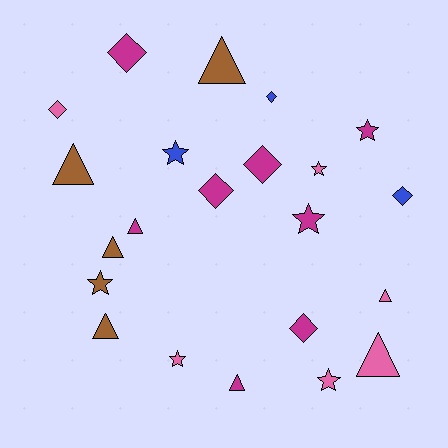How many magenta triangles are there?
There are 2 magenta triangles.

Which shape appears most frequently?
Triangle, with 8 objects.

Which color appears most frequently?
Magenta, with 8 objects.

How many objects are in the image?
There are 22 objects.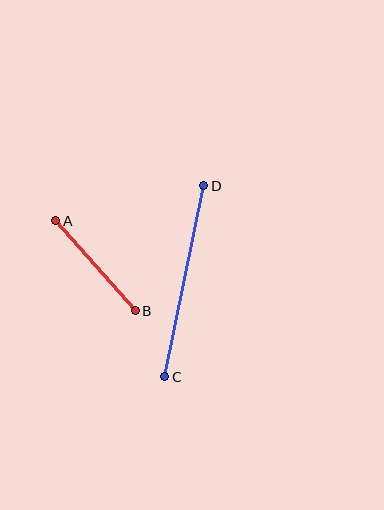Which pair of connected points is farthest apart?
Points C and D are farthest apart.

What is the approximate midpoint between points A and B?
The midpoint is at approximately (96, 266) pixels.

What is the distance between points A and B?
The distance is approximately 120 pixels.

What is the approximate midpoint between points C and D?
The midpoint is at approximately (184, 281) pixels.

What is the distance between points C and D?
The distance is approximately 195 pixels.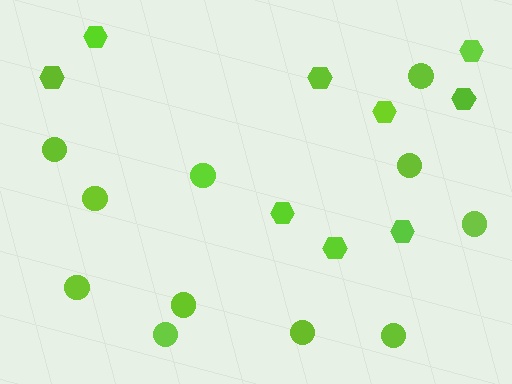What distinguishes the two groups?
There are 2 groups: one group of circles (11) and one group of hexagons (9).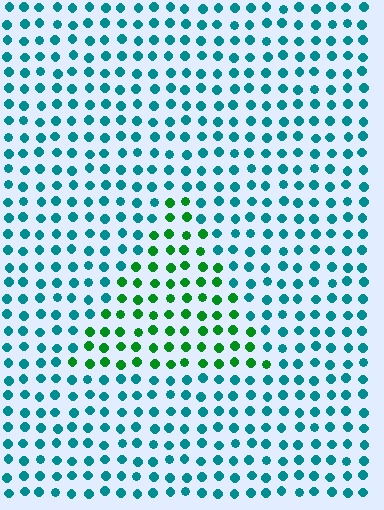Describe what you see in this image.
The image is filled with small teal elements in a uniform arrangement. A triangle-shaped region is visible where the elements are tinted to a slightly different hue, forming a subtle color boundary.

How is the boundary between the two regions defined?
The boundary is defined purely by a slight shift in hue (about 51 degrees). Spacing, size, and orientation are identical on both sides.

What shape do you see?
I see a triangle.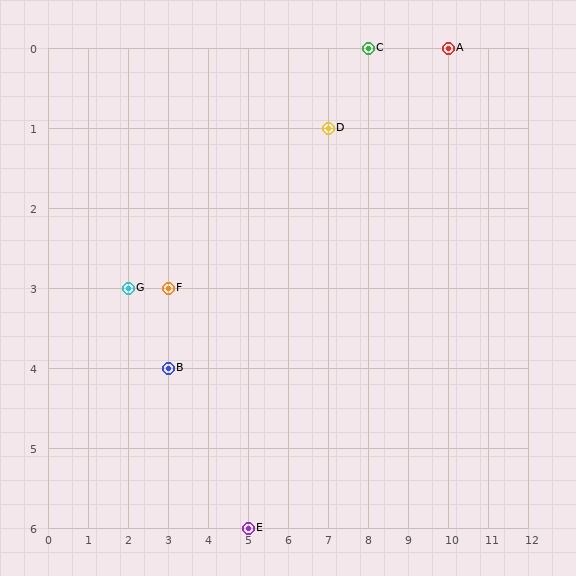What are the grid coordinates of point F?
Point F is at grid coordinates (3, 3).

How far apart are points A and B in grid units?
Points A and B are 7 columns and 4 rows apart (about 8.1 grid units diagonally).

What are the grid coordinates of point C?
Point C is at grid coordinates (8, 0).